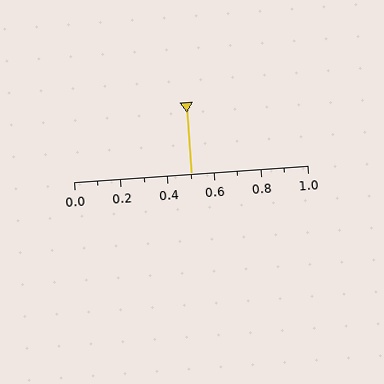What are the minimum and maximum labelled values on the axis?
The axis runs from 0.0 to 1.0.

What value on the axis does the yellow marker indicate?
The marker indicates approximately 0.5.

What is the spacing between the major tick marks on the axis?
The major ticks are spaced 0.2 apart.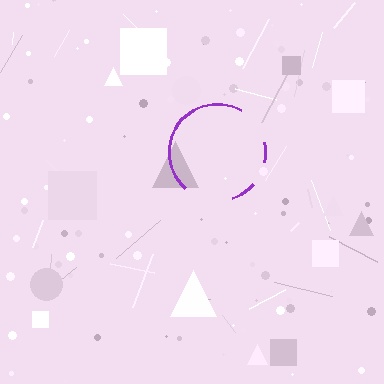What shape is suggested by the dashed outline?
The dashed outline suggests a circle.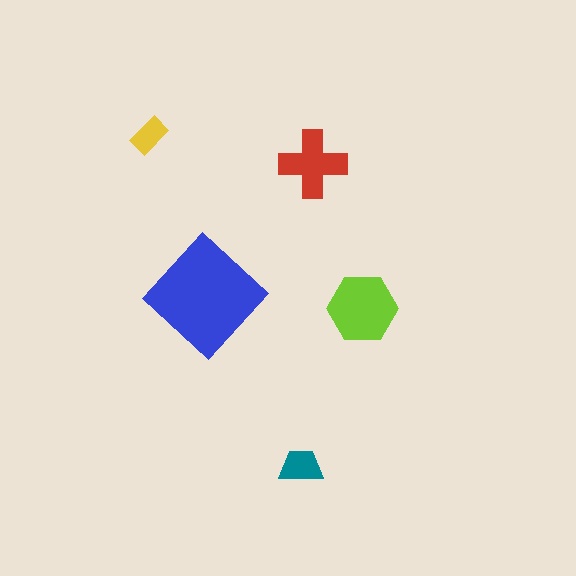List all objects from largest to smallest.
The blue diamond, the lime hexagon, the red cross, the teal trapezoid, the yellow rectangle.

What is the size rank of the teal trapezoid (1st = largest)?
4th.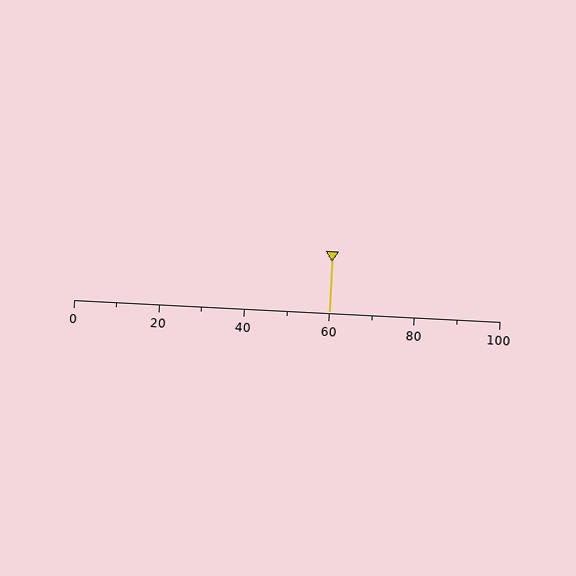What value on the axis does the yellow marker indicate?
The marker indicates approximately 60.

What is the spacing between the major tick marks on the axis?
The major ticks are spaced 20 apart.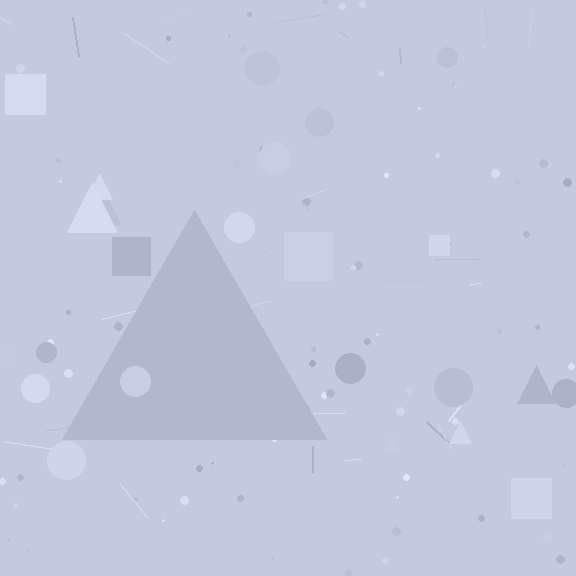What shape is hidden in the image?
A triangle is hidden in the image.